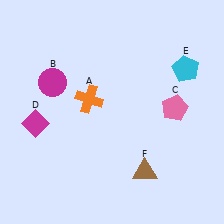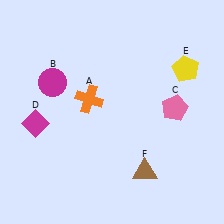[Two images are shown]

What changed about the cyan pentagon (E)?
In Image 1, E is cyan. In Image 2, it changed to yellow.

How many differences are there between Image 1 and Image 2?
There is 1 difference between the two images.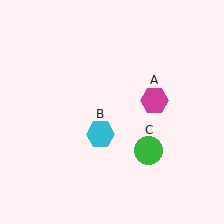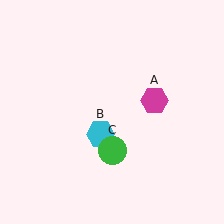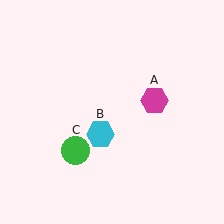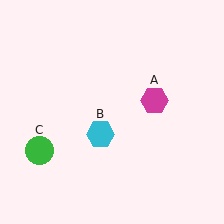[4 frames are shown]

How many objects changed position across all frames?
1 object changed position: green circle (object C).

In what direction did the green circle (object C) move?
The green circle (object C) moved left.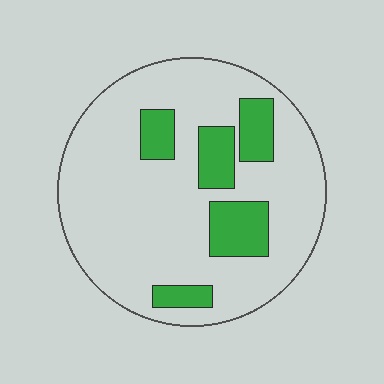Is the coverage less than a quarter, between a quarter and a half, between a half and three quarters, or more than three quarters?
Less than a quarter.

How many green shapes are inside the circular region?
5.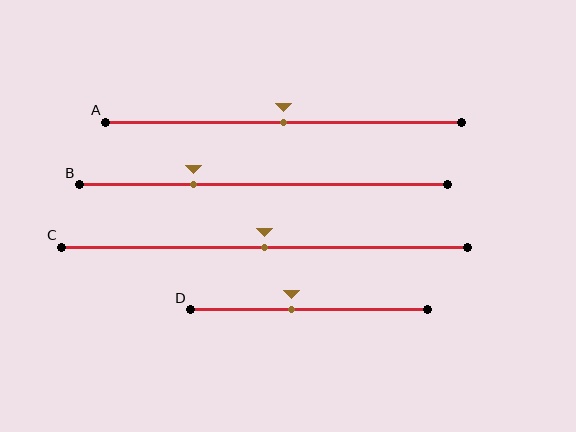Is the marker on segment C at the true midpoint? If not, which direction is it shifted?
Yes, the marker on segment C is at the true midpoint.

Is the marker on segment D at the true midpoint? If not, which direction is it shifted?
No, the marker on segment D is shifted to the left by about 8% of the segment length.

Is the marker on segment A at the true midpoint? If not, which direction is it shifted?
Yes, the marker on segment A is at the true midpoint.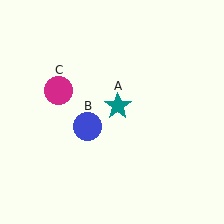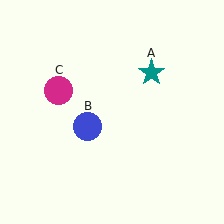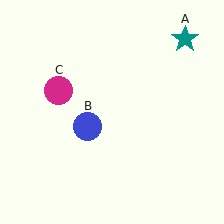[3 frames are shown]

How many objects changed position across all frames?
1 object changed position: teal star (object A).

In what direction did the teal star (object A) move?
The teal star (object A) moved up and to the right.